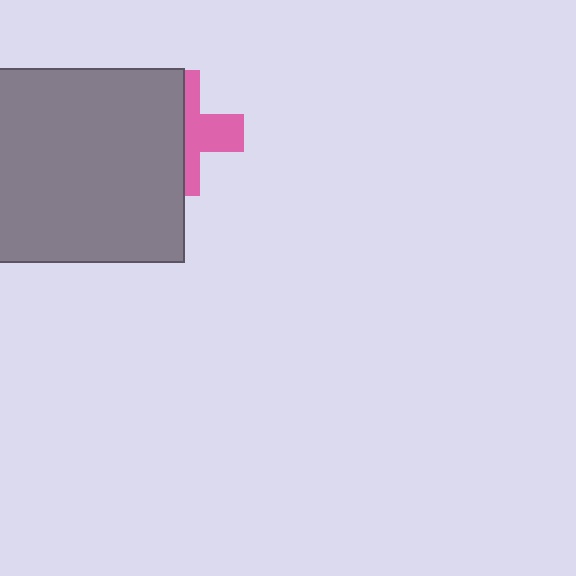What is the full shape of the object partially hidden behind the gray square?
The partially hidden object is a pink cross.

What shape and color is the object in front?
The object in front is a gray square.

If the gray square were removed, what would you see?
You would see the complete pink cross.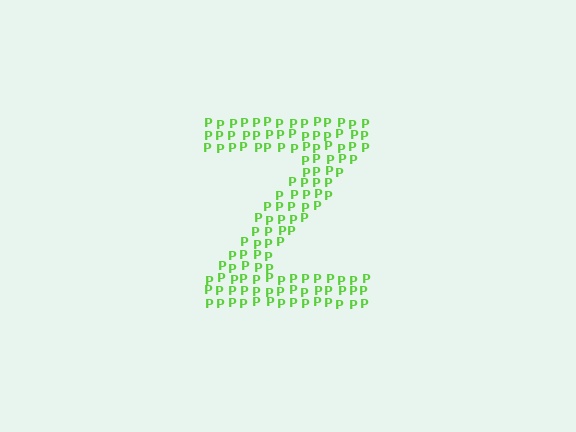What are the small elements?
The small elements are letter P's.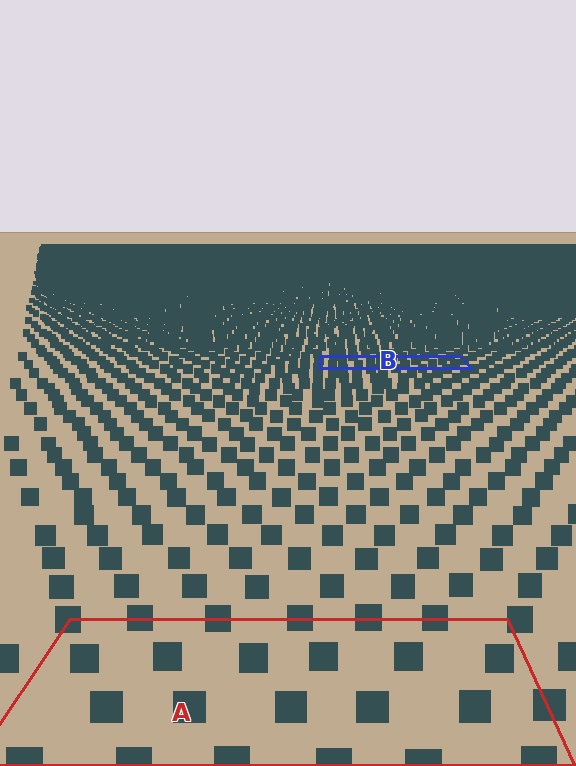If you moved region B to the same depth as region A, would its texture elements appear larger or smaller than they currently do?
They would appear larger. At a closer depth, the same texture elements are projected at a bigger on-screen size.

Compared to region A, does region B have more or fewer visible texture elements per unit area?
Region B has more texture elements per unit area — they are packed more densely because it is farther away.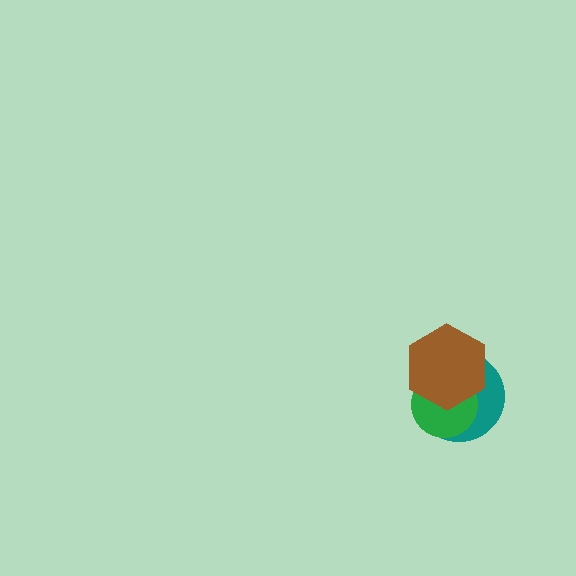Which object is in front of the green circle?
The brown hexagon is in front of the green circle.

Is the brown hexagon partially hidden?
No, no other shape covers it.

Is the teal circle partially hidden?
Yes, it is partially covered by another shape.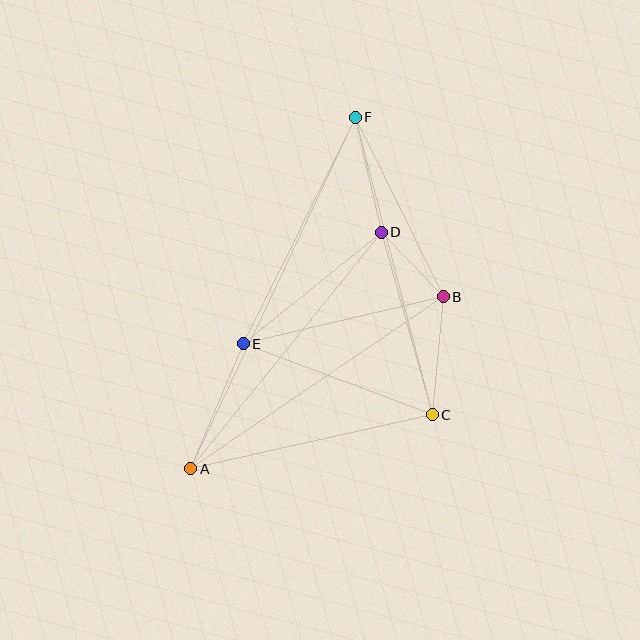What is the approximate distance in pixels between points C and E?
The distance between C and E is approximately 202 pixels.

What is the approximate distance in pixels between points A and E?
The distance between A and E is approximately 136 pixels.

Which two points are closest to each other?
Points B and D are closest to each other.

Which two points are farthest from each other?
Points A and F are farthest from each other.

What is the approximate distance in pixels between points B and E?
The distance between B and E is approximately 205 pixels.